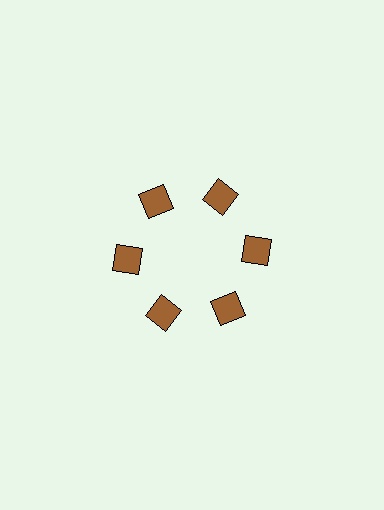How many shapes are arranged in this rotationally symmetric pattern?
There are 6 shapes, arranged in 6 groups of 1.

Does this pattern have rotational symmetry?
Yes, this pattern has 6-fold rotational symmetry. It looks the same after rotating 60 degrees around the center.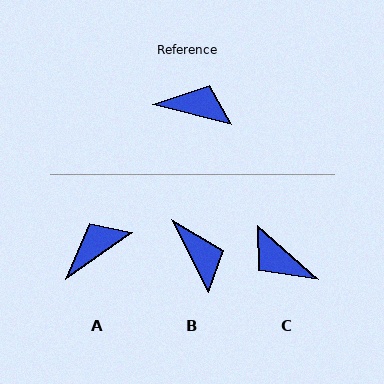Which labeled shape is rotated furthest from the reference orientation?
C, about 154 degrees away.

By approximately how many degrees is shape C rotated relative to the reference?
Approximately 154 degrees counter-clockwise.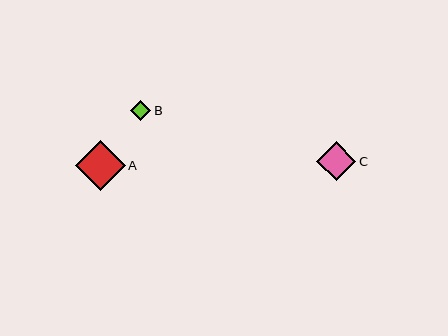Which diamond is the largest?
Diamond A is the largest with a size of approximately 50 pixels.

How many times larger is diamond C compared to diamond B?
Diamond C is approximately 1.9 times the size of diamond B.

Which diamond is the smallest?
Diamond B is the smallest with a size of approximately 21 pixels.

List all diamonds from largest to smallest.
From largest to smallest: A, C, B.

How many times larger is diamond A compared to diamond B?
Diamond A is approximately 2.4 times the size of diamond B.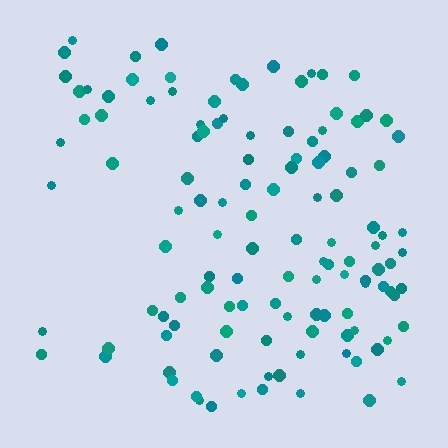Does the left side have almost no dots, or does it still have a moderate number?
Still a moderate number, just noticeably fewer than the right.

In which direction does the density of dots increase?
From left to right, with the right side densest.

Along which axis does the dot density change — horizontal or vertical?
Horizontal.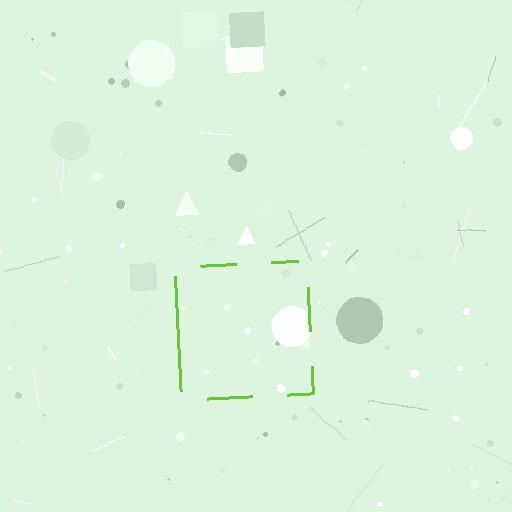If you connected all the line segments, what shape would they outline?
They would outline a square.